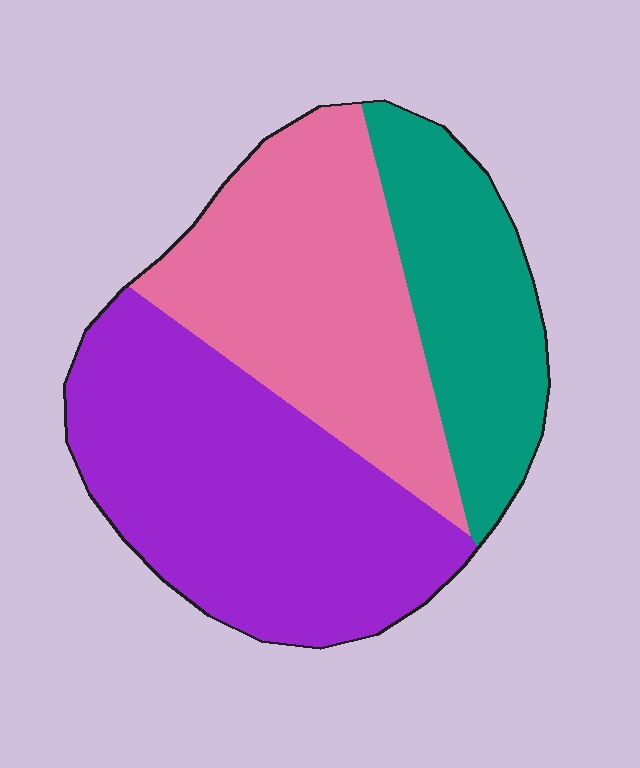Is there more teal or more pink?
Pink.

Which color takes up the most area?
Purple, at roughly 45%.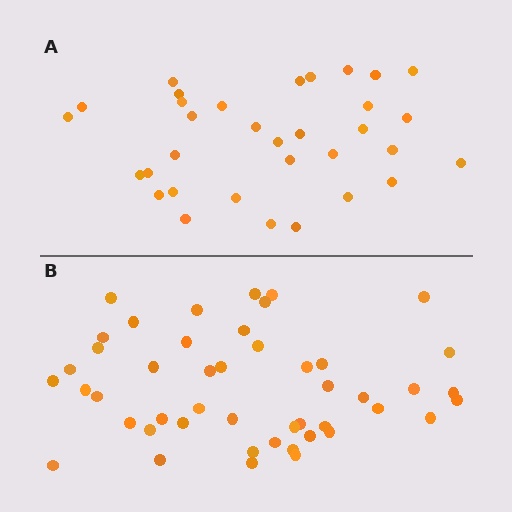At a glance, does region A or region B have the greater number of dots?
Region B (the bottom region) has more dots.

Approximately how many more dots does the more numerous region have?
Region B has approximately 15 more dots than region A.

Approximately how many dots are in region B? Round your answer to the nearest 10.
About 50 dots. (The exact count is 47, which rounds to 50.)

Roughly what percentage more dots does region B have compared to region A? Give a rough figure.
About 40% more.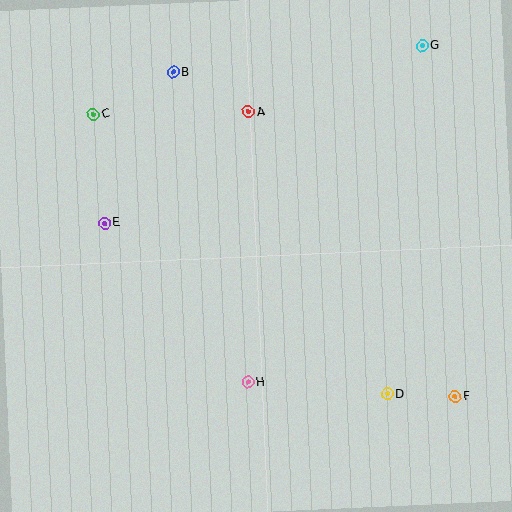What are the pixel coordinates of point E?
Point E is at (105, 223).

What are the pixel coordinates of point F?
Point F is at (455, 396).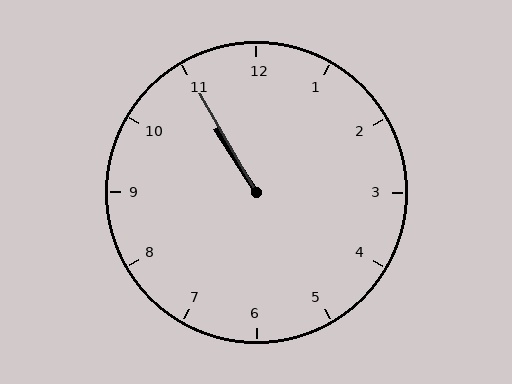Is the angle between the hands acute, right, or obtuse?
It is acute.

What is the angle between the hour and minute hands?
Approximately 2 degrees.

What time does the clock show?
10:55.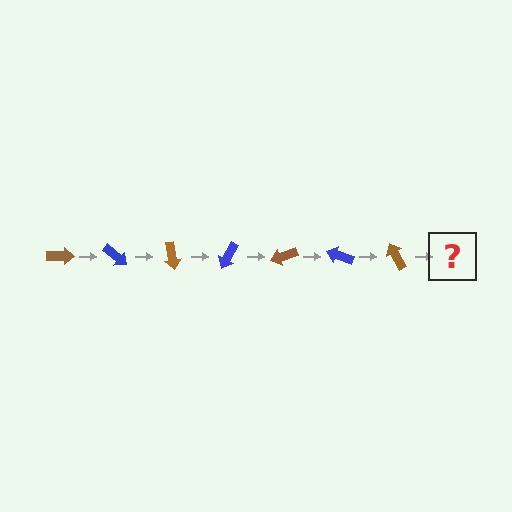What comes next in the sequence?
The next element should be a blue arrow, rotated 280 degrees from the start.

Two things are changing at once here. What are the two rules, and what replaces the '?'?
The two rules are that it rotates 40 degrees each step and the color cycles through brown and blue. The '?' should be a blue arrow, rotated 280 degrees from the start.